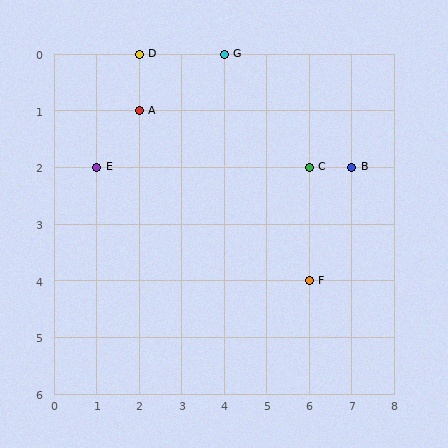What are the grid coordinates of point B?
Point B is at grid coordinates (7, 2).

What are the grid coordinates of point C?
Point C is at grid coordinates (6, 2).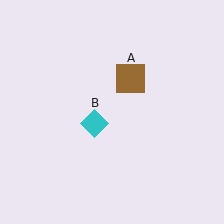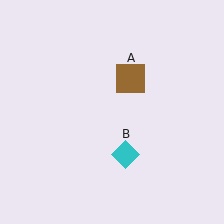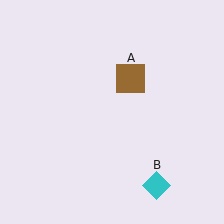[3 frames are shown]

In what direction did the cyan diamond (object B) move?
The cyan diamond (object B) moved down and to the right.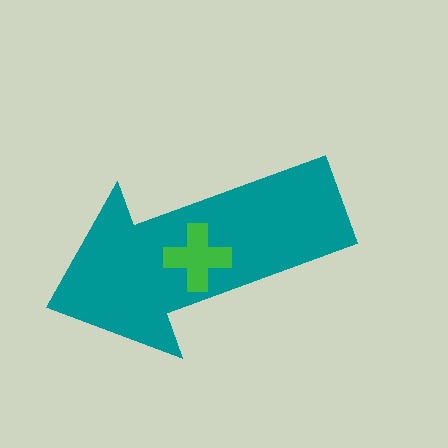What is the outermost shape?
The teal arrow.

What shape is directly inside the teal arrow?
The green cross.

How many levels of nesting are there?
2.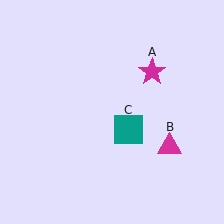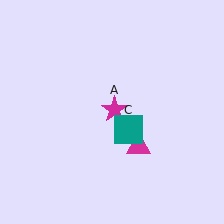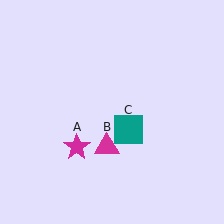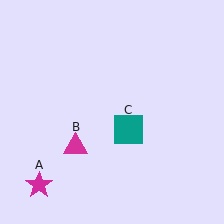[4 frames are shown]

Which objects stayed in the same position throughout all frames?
Teal square (object C) remained stationary.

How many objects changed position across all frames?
2 objects changed position: magenta star (object A), magenta triangle (object B).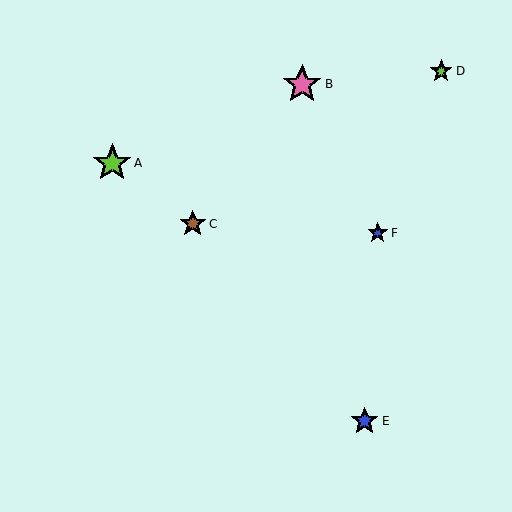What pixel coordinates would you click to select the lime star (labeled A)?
Click at (112, 163) to select the lime star A.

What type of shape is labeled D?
Shape D is a lime star.